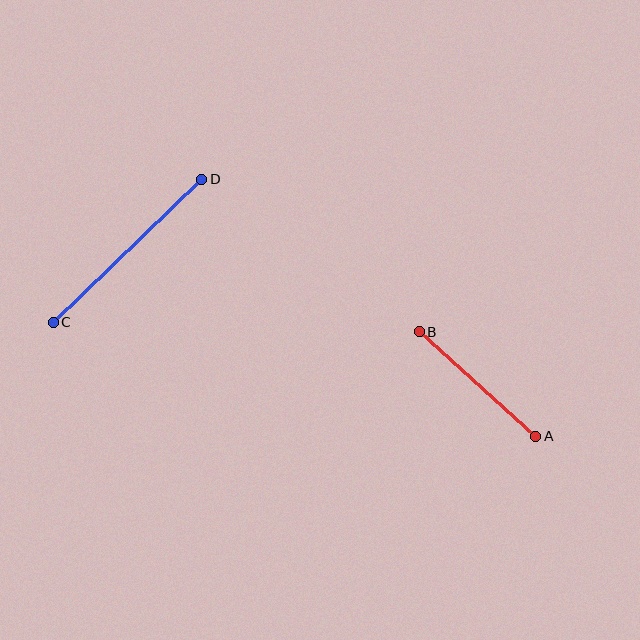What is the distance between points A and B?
The distance is approximately 157 pixels.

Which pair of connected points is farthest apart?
Points C and D are farthest apart.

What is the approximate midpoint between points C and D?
The midpoint is at approximately (128, 251) pixels.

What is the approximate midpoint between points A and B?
The midpoint is at approximately (477, 384) pixels.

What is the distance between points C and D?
The distance is approximately 206 pixels.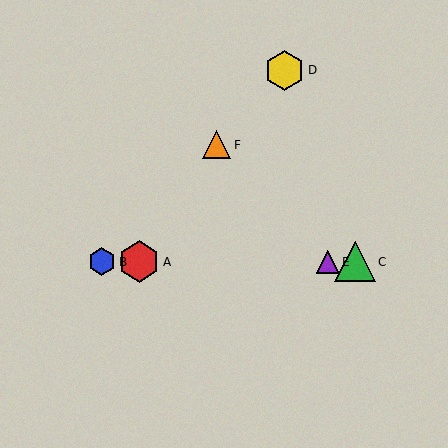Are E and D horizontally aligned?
No, E is at y≈262 and D is at y≈70.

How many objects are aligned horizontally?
4 objects (A, B, C, E) are aligned horizontally.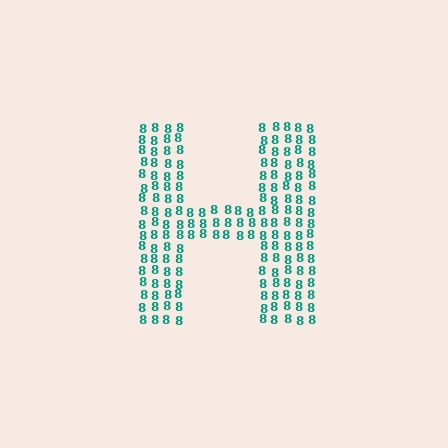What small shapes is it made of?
It is made of small digit 8's.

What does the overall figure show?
The overall figure shows the letter H.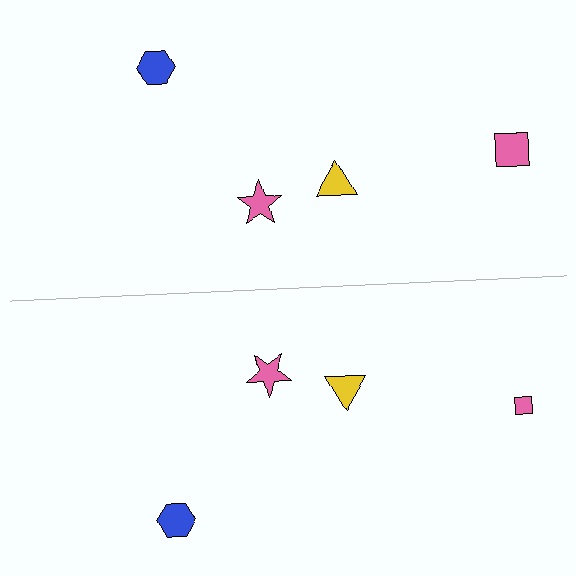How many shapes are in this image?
There are 8 shapes in this image.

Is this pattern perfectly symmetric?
No, the pattern is not perfectly symmetric. The pink square on the bottom side has a different size than its mirror counterpart.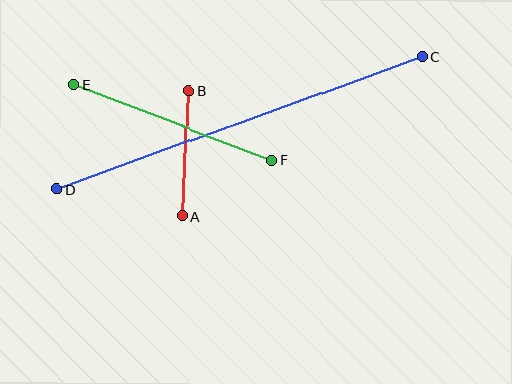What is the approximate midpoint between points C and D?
The midpoint is at approximately (240, 123) pixels.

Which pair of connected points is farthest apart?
Points C and D are farthest apart.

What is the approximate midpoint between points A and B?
The midpoint is at approximately (185, 154) pixels.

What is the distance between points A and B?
The distance is approximately 126 pixels.